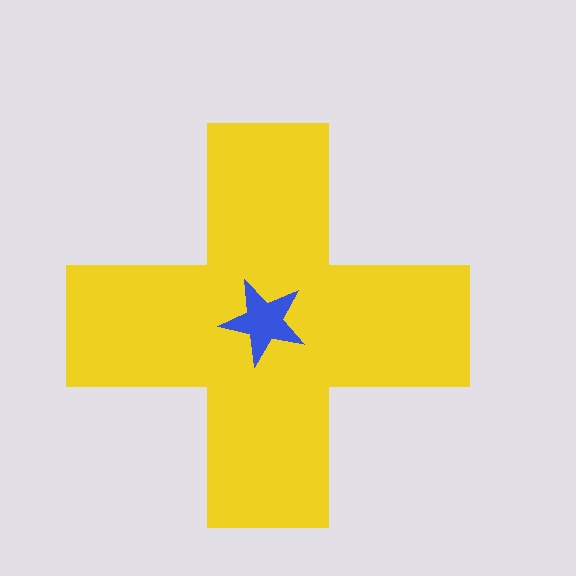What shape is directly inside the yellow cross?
The blue star.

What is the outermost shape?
The yellow cross.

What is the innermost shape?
The blue star.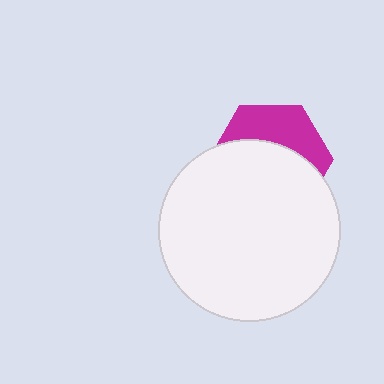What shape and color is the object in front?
The object in front is a white circle.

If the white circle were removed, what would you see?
You would see the complete magenta hexagon.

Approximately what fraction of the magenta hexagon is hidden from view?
Roughly 62% of the magenta hexagon is hidden behind the white circle.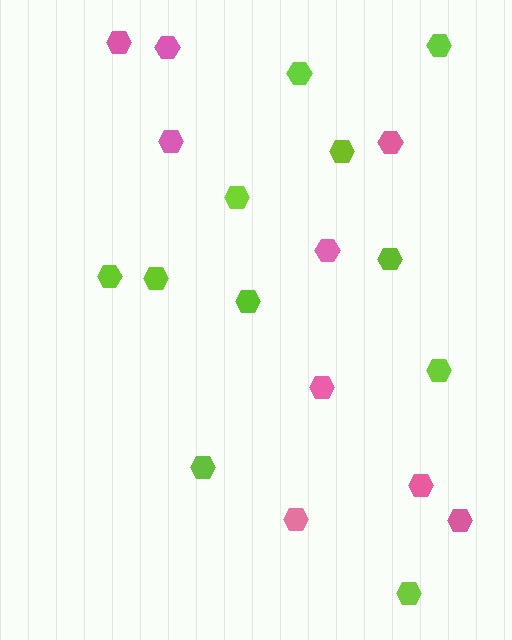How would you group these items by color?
There are 2 groups: one group of pink hexagons (9) and one group of lime hexagons (11).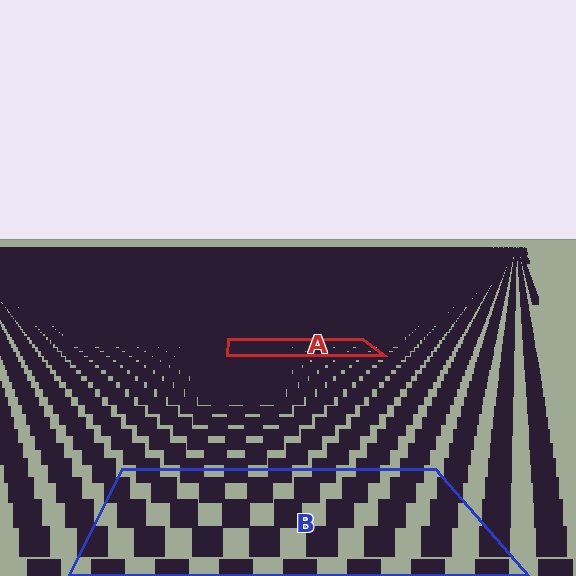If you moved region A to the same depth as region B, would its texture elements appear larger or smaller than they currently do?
They would appear larger. At a closer depth, the same texture elements are projected at a bigger on-screen size.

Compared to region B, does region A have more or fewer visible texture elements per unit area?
Region A has more texture elements per unit area — they are packed more densely because it is farther away.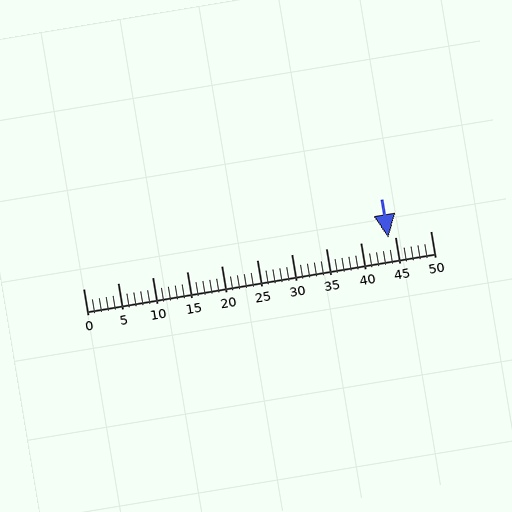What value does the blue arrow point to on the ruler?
The blue arrow points to approximately 44.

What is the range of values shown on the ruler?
The ruler shows values from 0 to 50.